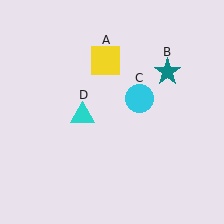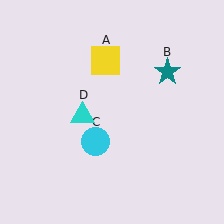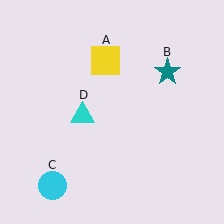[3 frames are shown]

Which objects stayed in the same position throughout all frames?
Yellow square (object A) and teal star (object B) and cyan triangle (object D) remained stationary.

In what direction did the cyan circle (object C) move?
The cyan circle (object C) moved down and to the left.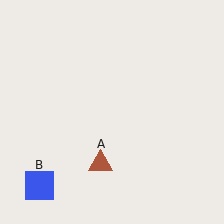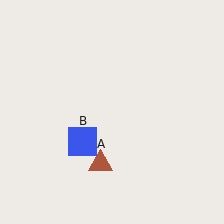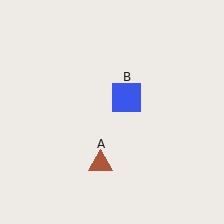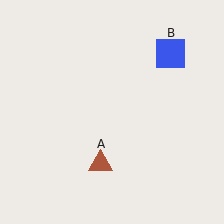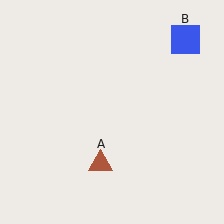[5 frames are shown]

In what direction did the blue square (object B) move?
The blue square (object B) moved up and to the right.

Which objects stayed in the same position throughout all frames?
Brown triangle (object A) remained stationary.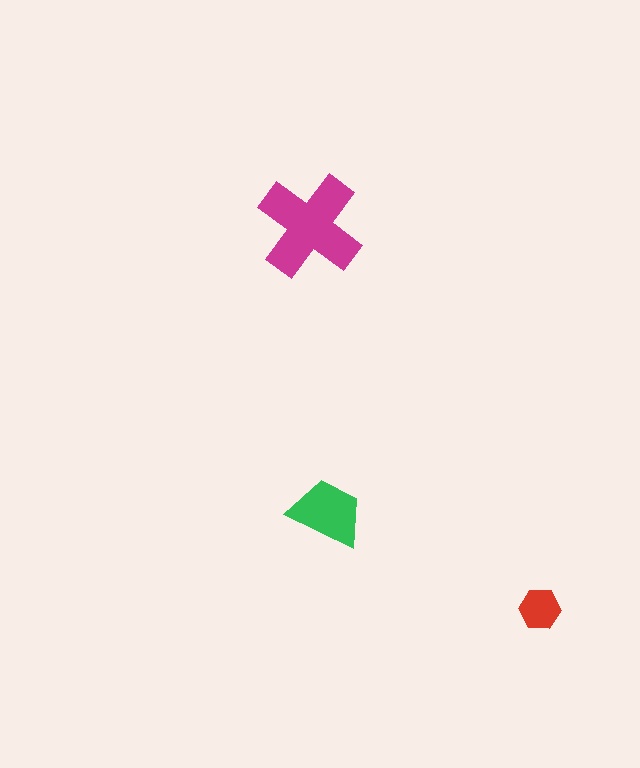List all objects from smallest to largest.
The red hexagon, the green trapezoid, the magenta cross.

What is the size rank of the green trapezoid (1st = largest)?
2nd.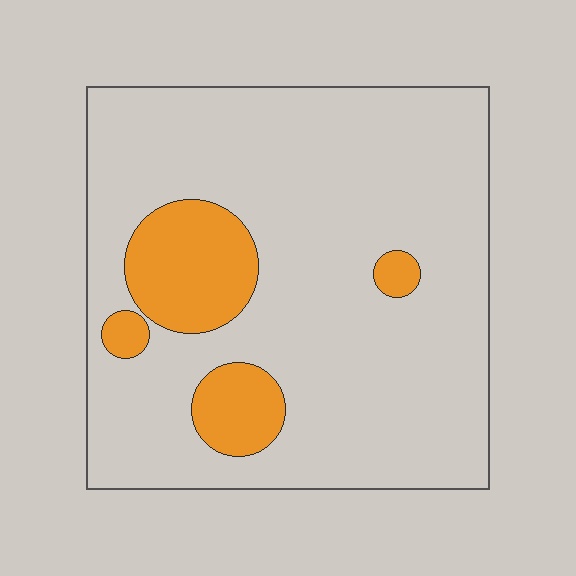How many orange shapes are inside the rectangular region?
4.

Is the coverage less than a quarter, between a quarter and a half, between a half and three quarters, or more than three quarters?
Less than a quarter.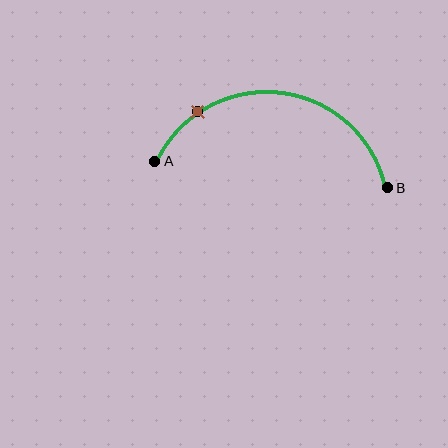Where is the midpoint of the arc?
The arc midpoint is the point on the curve farthest from the straight line joining A and B. It sits above that line.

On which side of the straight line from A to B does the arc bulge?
The arc bulges above the straight line connecting A and B.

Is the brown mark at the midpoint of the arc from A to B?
No. The brown mark lies on the arc but is closer to endpoint A. The arc midpoint would be at the point on the curve equidistant along the arc from both A and B.